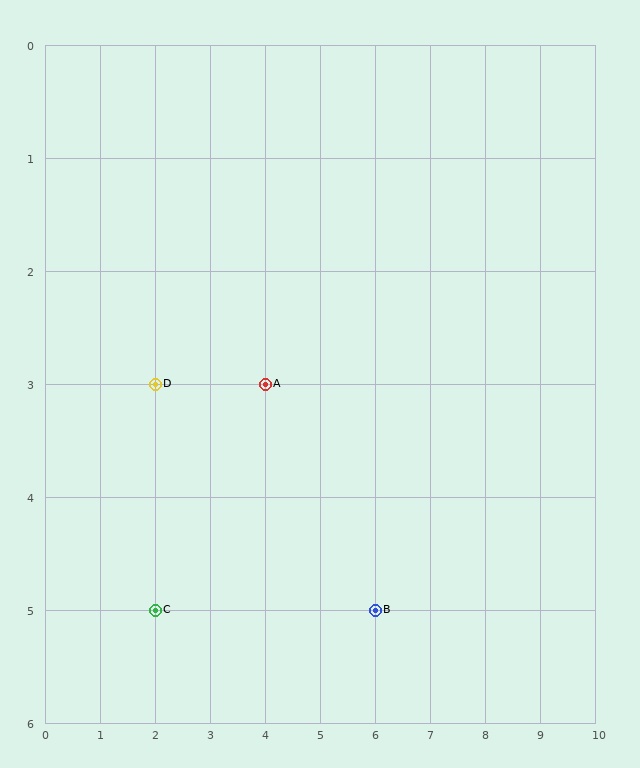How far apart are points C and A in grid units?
Points C and A are 2 columns and 2 rows apart (about 2.8 grid units diagonally).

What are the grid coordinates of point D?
Point D is at grid coordinates (2, 3).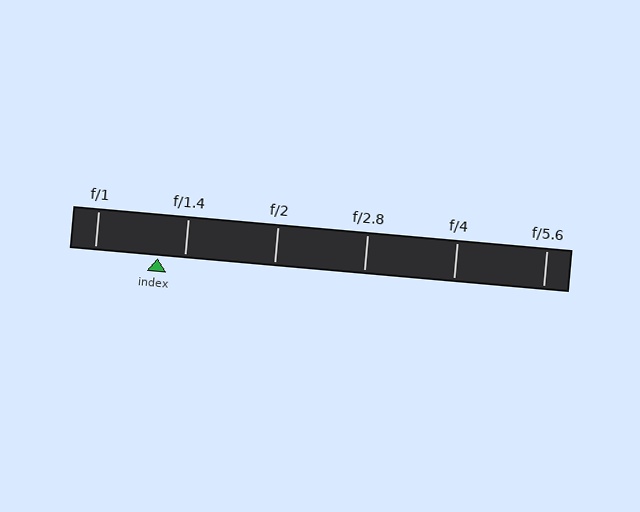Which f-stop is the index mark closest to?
The index mark is closest to f/1.4.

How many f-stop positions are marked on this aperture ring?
There are 6 f-stop positions marked.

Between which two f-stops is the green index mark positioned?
The index mark is between f/1 and f/1.4.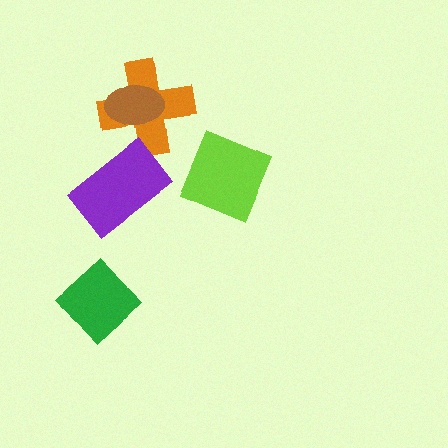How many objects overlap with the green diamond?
0 objects overlap with the green diamond.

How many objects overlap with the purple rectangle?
0 objects overlap with the purple rectangle.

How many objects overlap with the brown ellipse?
1 object overlaps with the brown ellipse.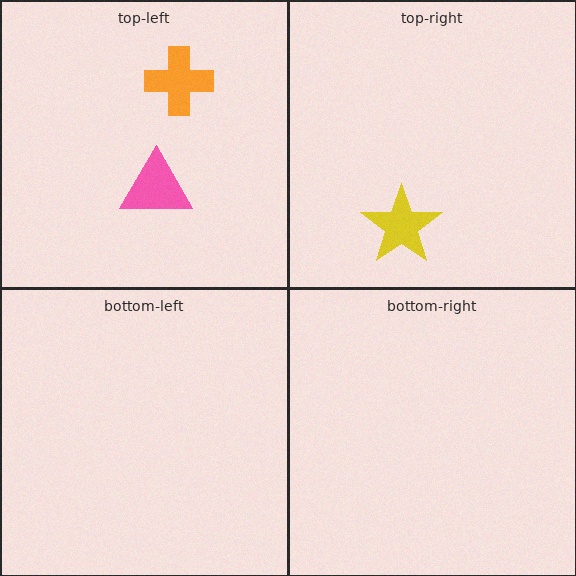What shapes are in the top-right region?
The yellow star.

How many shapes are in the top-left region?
2.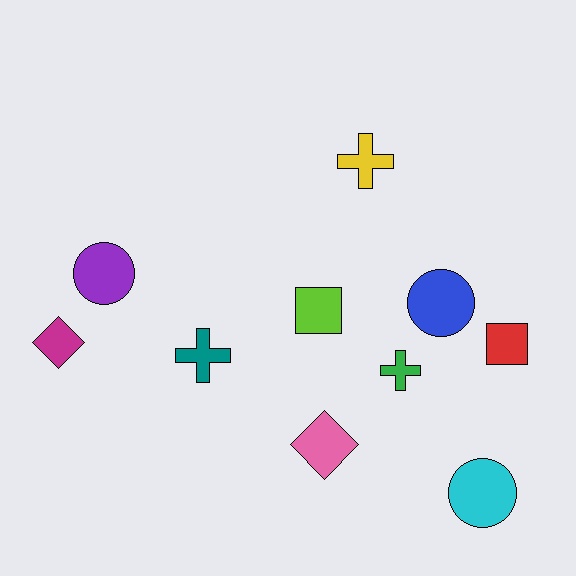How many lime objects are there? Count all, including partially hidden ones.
There is 1 lime object.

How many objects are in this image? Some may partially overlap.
There are 10 objects.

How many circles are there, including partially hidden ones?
There are 3 circles.